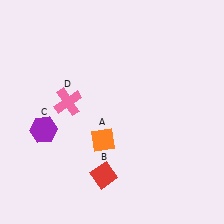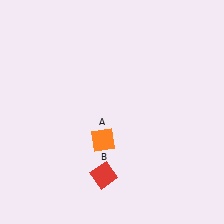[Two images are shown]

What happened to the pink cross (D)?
The pink cross (D) was removed in Image 2. It was in the top-left area of Image 1.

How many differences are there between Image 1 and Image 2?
There are 2 differences between the two images.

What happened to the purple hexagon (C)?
The purple hexagon (C) was removed in Image 2. It was in the bottom-left area of Image 1.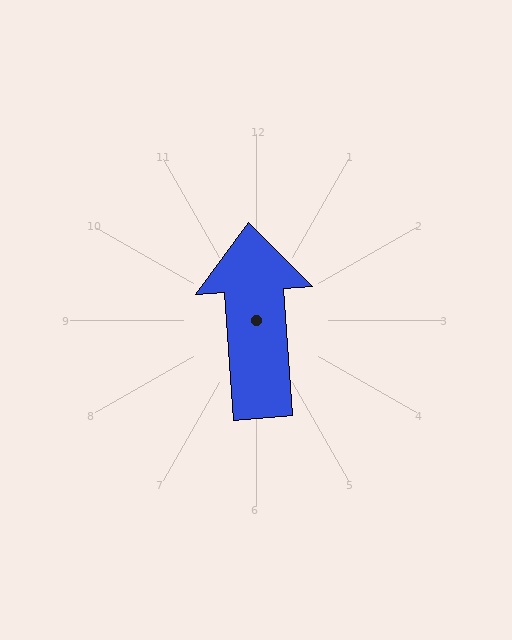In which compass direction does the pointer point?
North.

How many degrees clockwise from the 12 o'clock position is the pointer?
Approximately 356 degrees.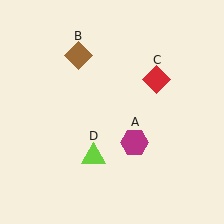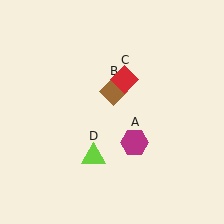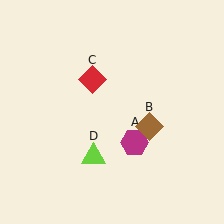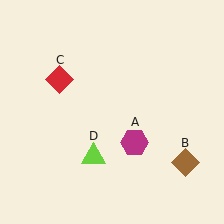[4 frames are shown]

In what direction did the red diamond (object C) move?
The red diamond (object C) moved left.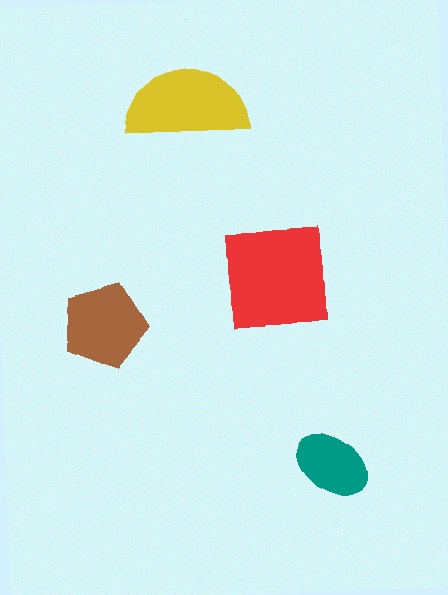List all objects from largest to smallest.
The red square, the yellow semicircle, the brown pentagon, the teal ellipse.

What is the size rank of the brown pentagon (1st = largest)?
3rd.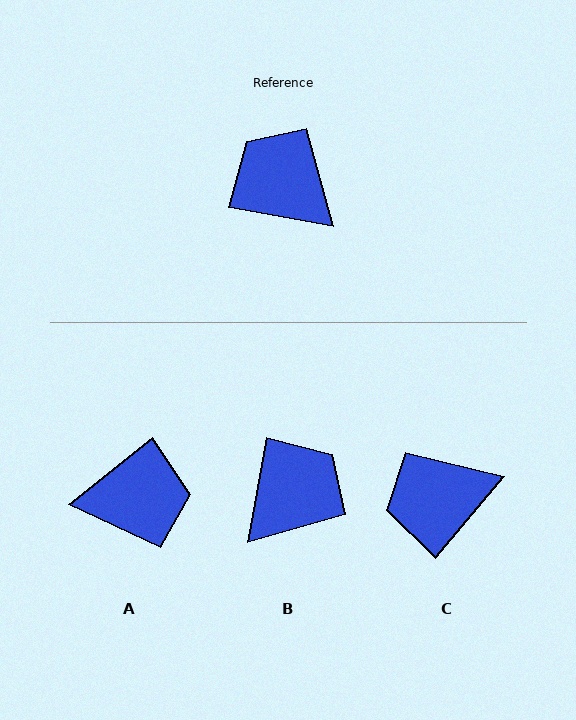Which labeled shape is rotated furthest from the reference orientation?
A, about 131 degrees away.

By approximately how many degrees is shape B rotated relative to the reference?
Approximately 90 degrees clockwise.